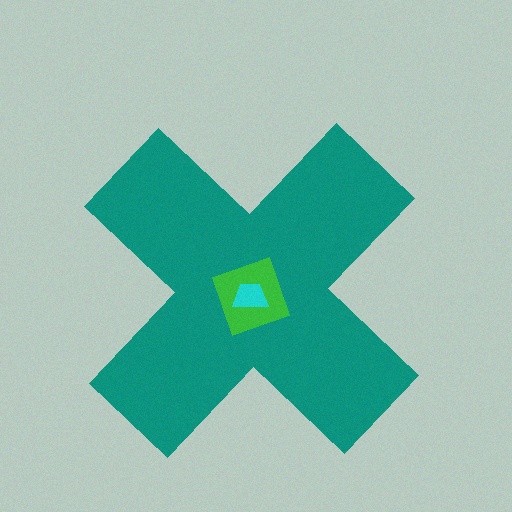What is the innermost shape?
The cyan trapezoid.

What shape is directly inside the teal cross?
The green square.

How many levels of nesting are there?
3.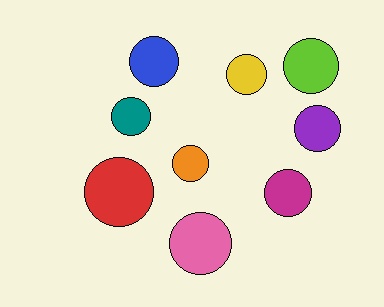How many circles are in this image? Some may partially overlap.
There are 9 circles.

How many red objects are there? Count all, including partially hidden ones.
There is 1 red object.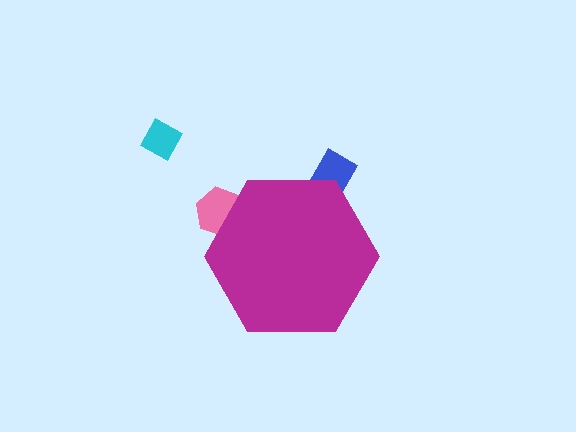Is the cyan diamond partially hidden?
No, the cyan diamond is fully visible.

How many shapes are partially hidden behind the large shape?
2 shapes are partially hidden.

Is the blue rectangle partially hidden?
Yes, the blue rectangle is partially hidden behind the magenta hexagon.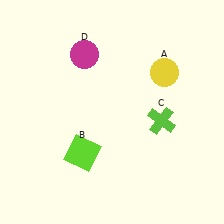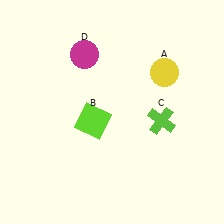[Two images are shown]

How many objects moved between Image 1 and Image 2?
1 object moved between the two images.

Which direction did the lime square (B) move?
The lime square (B) moved up.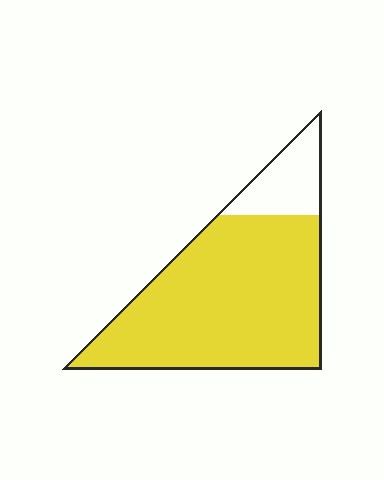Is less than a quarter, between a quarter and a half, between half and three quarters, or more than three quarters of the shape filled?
More than three quarters.